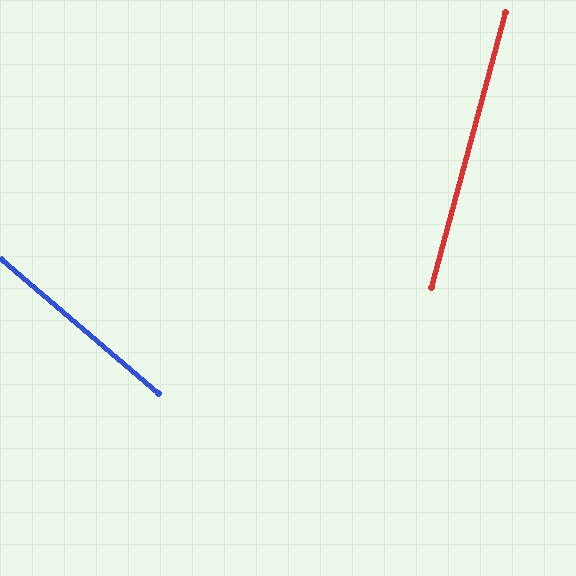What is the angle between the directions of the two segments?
Approximately 64 degrees.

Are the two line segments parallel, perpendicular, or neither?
Neither parallel nor perpendicular — they differ by about 64°.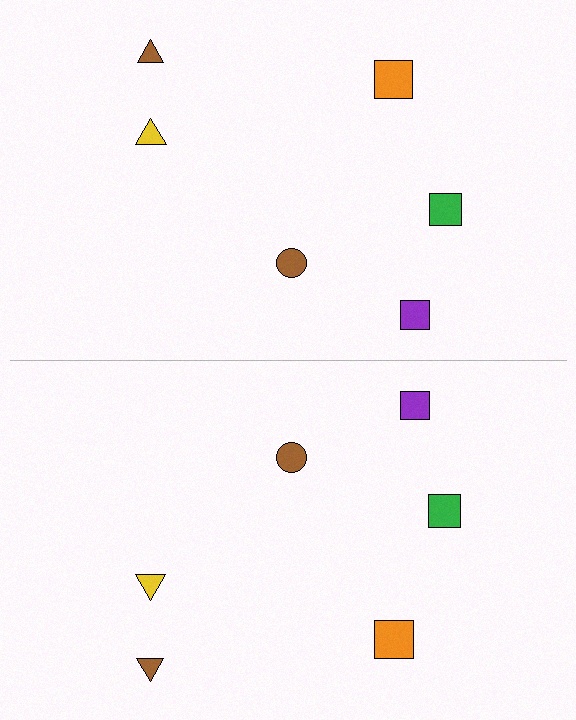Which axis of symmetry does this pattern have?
The pattern has a horizontal axis of symmetry running through the center of the image.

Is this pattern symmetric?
Yes, this pattern has bilateral (reflection) symmetry.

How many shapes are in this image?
There are 12 shapes in this image.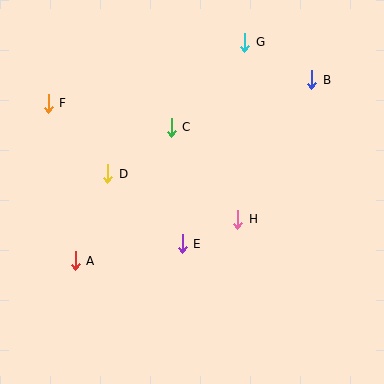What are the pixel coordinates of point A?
Point A is at (75, 261).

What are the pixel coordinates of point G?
Point G is at (245, 42).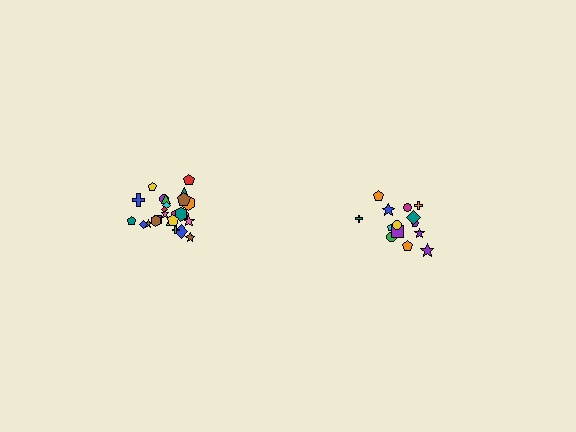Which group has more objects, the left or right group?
The left group.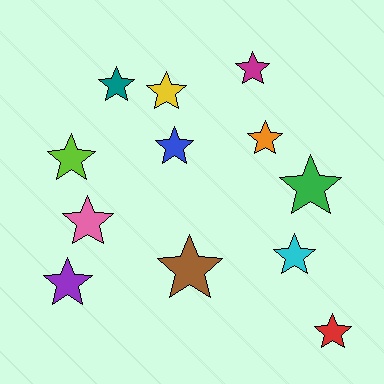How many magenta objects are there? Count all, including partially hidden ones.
There is 1 magenta object.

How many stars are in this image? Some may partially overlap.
There are 12 stars.